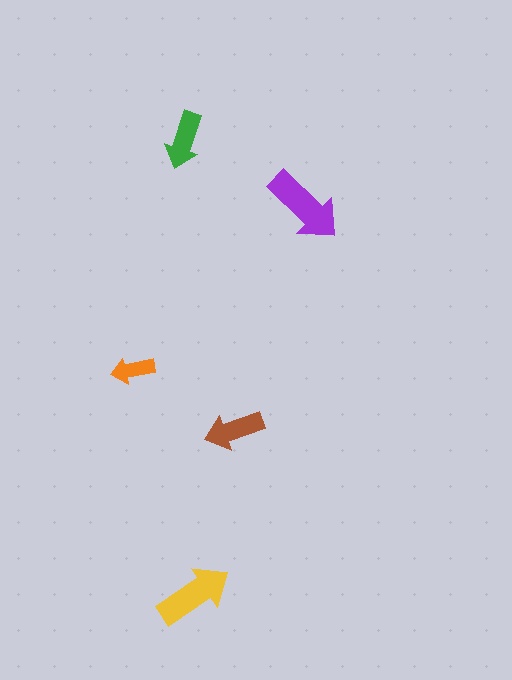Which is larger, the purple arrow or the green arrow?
The purple one.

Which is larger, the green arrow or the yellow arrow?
The yellow one.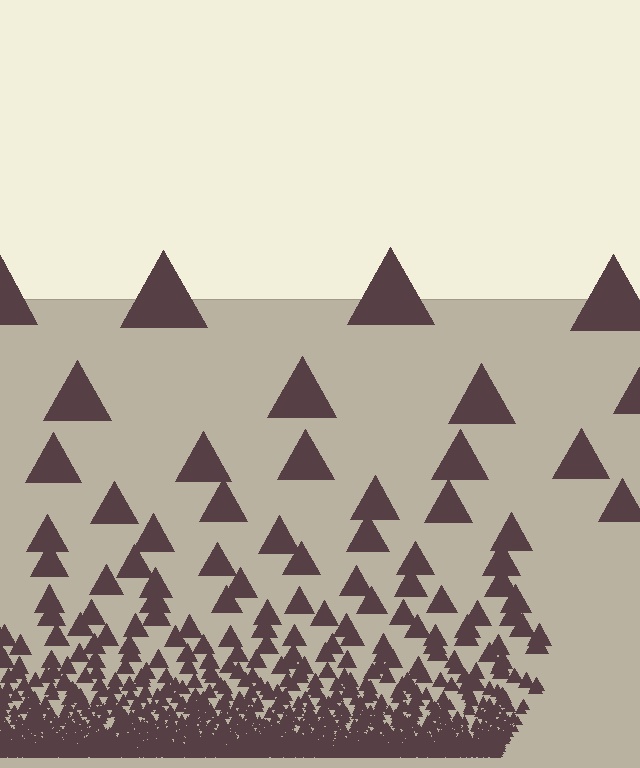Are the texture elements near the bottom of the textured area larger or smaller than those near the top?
Smaller. The gradient is inverted — elements near the bottom are smaller and denser.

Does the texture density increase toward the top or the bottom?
Density increases toward the bottom.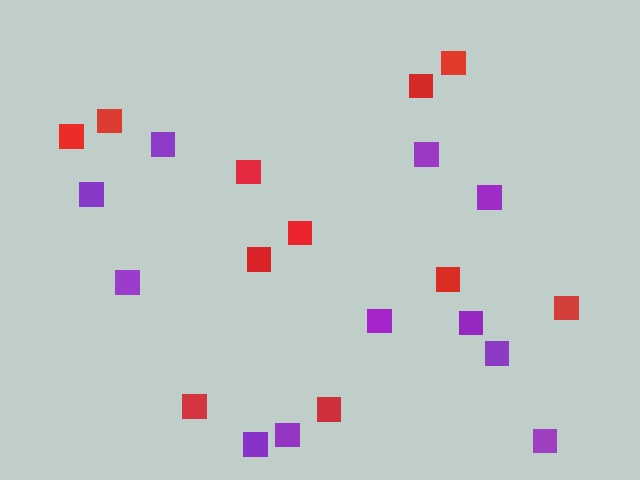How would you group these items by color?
There are 2 groups: one group of red squares (11) and one group of purple squares (11).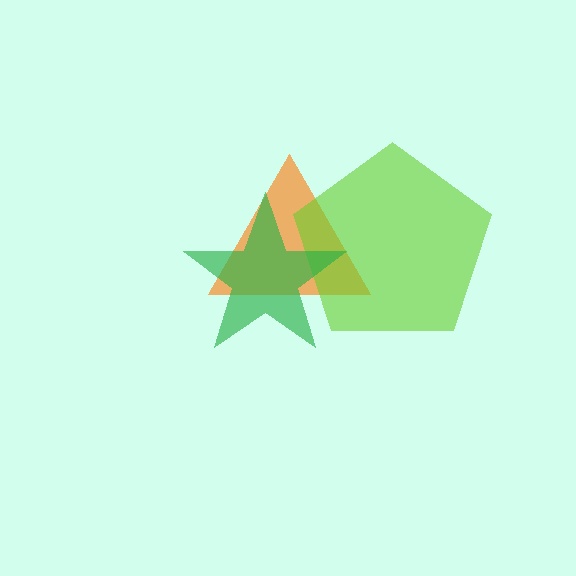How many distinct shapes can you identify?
There are 3 distinct shapes: an orange triangle, a lime pentagon, a green star.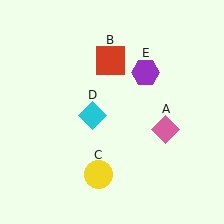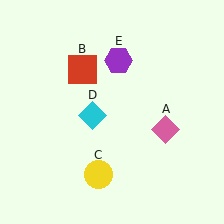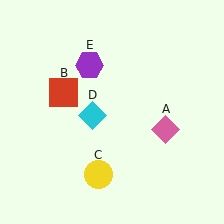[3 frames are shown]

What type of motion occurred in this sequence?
The red square (object B), purple hexagon (object E) rotated counterclockwise around the center of the scene.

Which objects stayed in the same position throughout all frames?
Pink diamond (object A) and yellow circle (object C) and cyan diamond (object D) remained stationary.